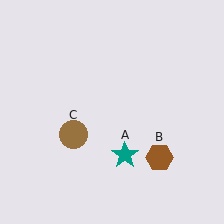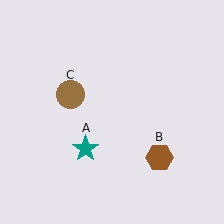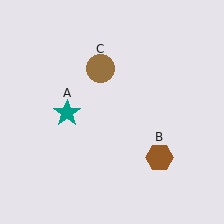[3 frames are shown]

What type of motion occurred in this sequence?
The teal star (object A), brown circle (object C) rotated clockwise around the center of the scene.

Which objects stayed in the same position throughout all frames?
Brown hexagon (object B) remained stationary.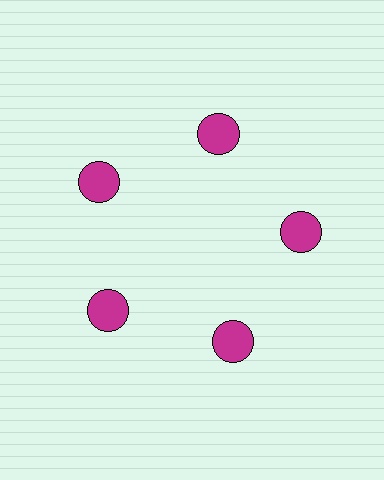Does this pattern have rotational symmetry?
Yes, this pattern has 5-fold rotational symmetry. It looks the same after rotating 72 degrees around the center.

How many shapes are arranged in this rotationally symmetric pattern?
There are 5 shapes, arranged in 5 groups of 1.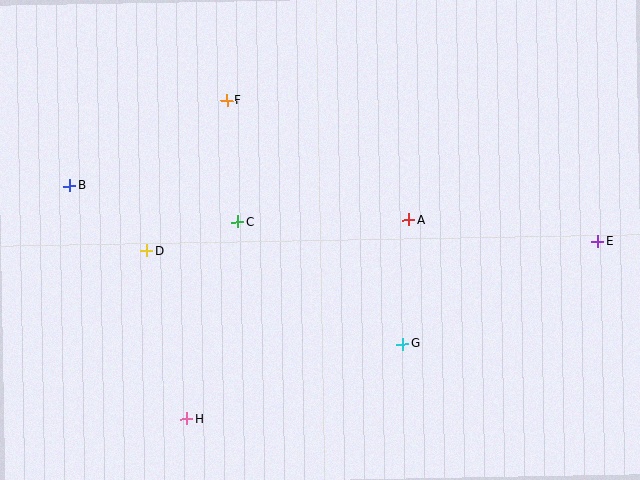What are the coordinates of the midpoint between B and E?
The midpoint between B and E is at (334, 214).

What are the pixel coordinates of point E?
Point E is at (598, 241).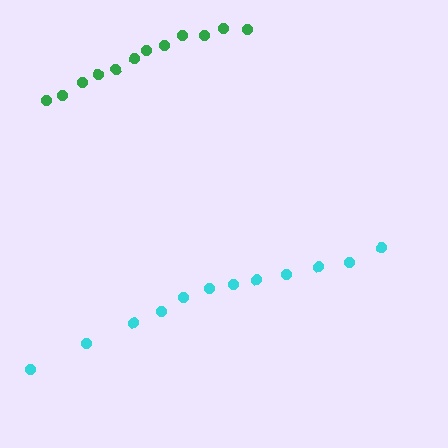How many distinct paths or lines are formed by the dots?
There are 2 distinct paths.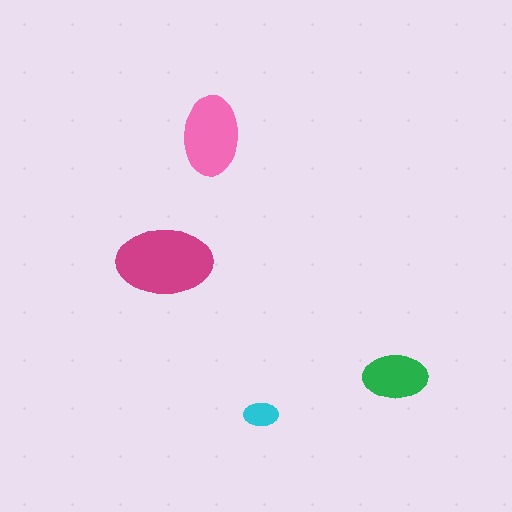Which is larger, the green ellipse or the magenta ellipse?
The magenta one.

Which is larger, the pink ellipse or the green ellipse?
The pink one.